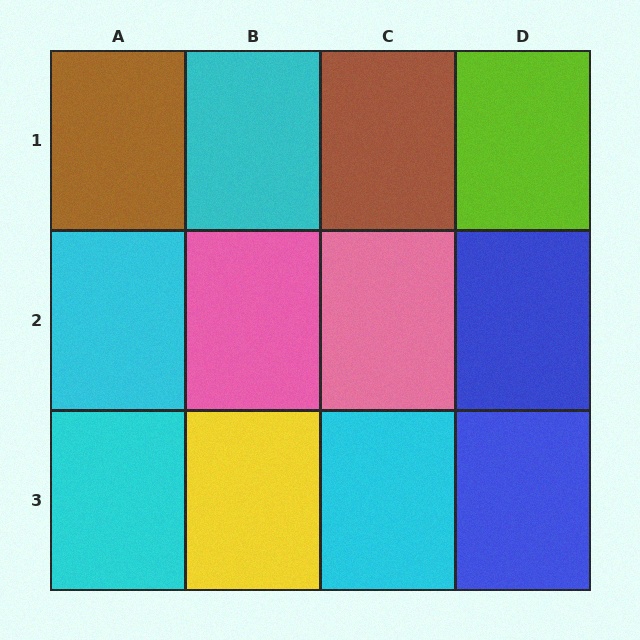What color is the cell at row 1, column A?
Brown.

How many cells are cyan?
4 cells are cyan.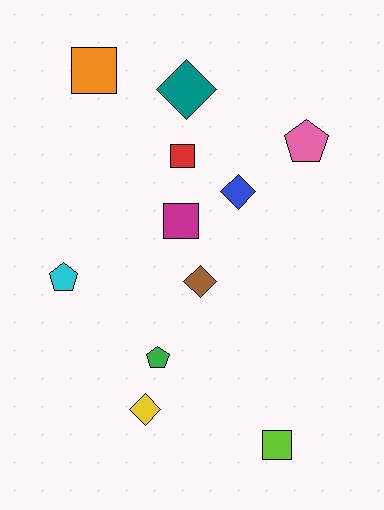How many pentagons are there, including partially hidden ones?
There are 3 pentagons.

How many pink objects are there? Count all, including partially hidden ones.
There is 1 pink object.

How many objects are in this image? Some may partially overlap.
There are 11 objects.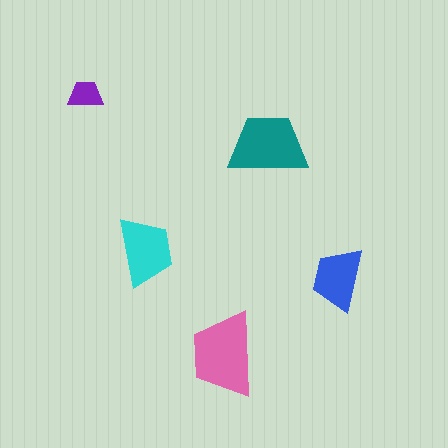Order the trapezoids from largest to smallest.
the pink one, the teal one, the cyan one, the blue one, the purple one.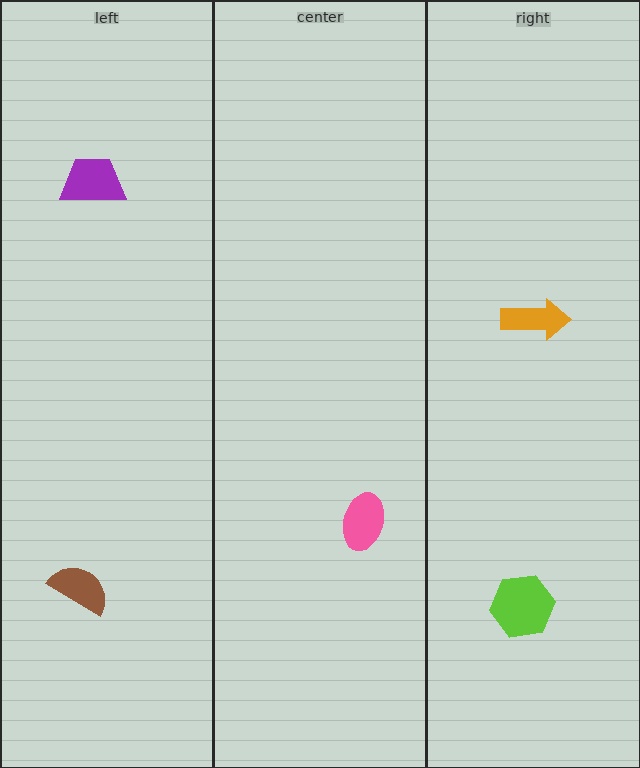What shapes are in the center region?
The pink ellipse.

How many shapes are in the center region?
1.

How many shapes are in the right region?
2.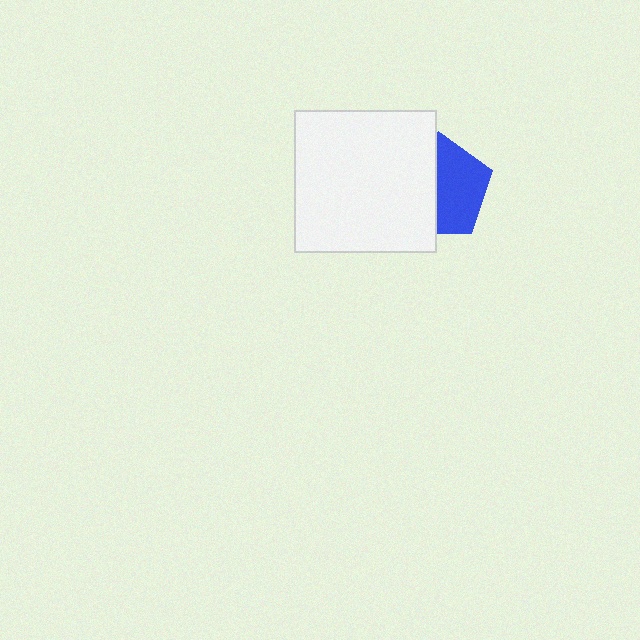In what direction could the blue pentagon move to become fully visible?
The blue pentagon could move right. That would shift it out from behind the white square entirely.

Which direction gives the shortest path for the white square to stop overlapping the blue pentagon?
Moving left gives the shortest separation.